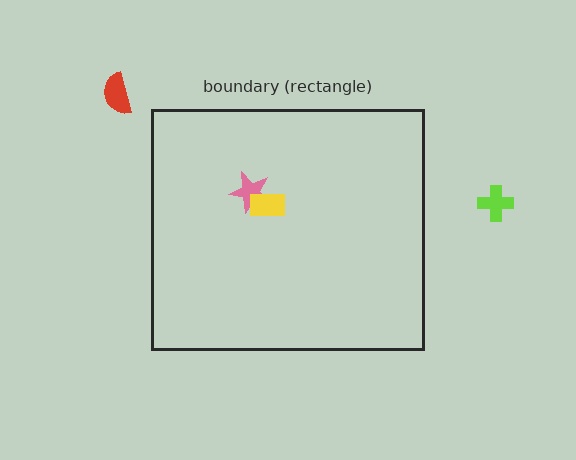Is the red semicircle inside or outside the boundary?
Outside.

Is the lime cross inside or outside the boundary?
Outside.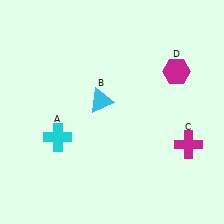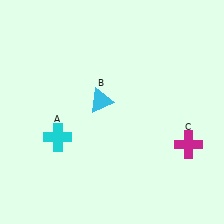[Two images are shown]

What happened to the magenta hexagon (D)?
The magenta hexagon (D) was removed in Image 2. It was in the top-right area of Image 1.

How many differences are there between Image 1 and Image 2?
There is 1 difference between the two images.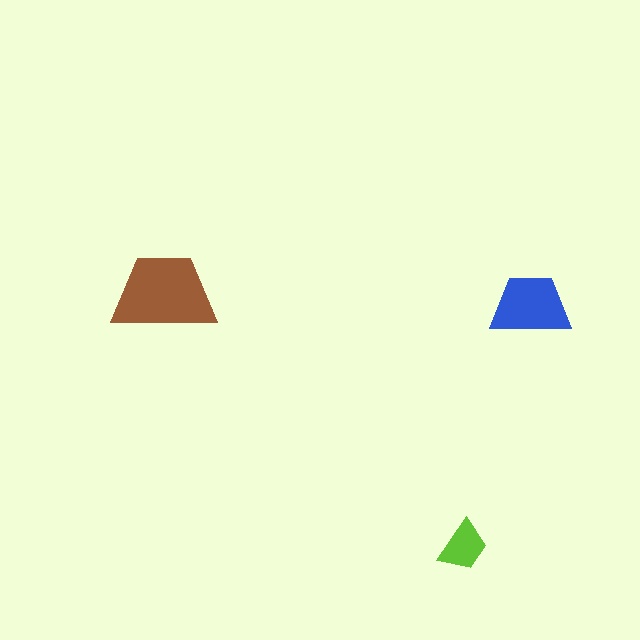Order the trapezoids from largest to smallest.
the brown one, the blue one, the lime one.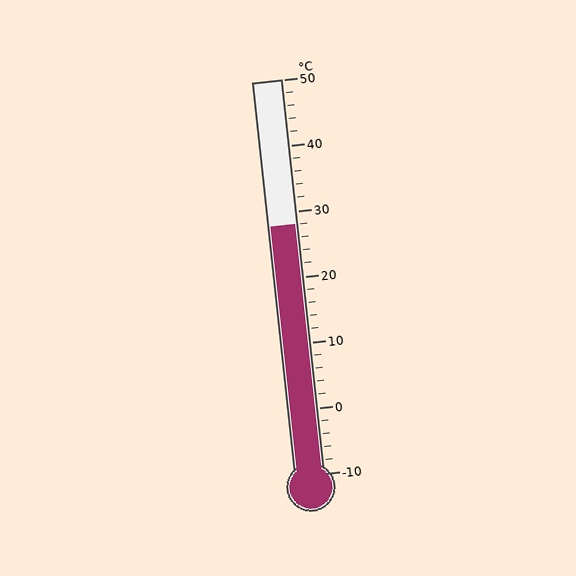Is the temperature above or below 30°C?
The temperature is below 30°C.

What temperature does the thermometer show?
The thermometer shows approximately 28°C.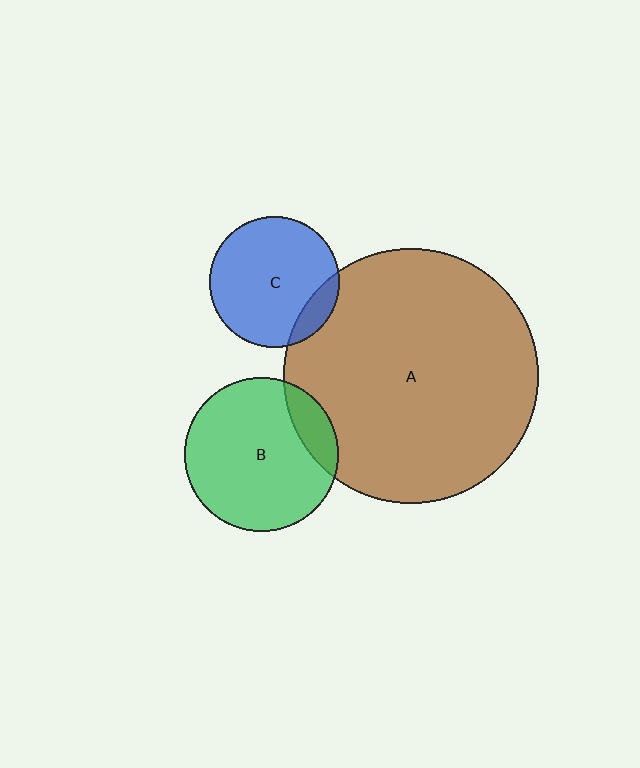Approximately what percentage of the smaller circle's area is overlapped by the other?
Approximately 15%.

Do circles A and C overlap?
Yes.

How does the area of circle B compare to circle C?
Approximately 1.4 times.